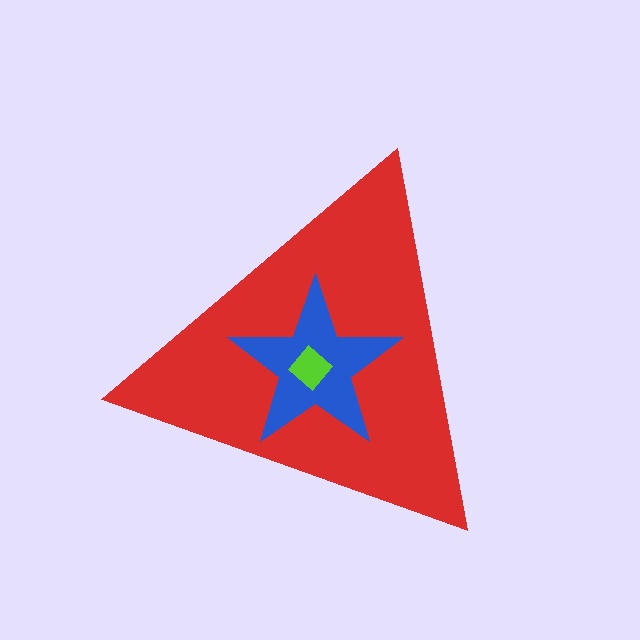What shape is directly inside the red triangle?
The blue star.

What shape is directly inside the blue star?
The lime diamond.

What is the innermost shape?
The lime diamond.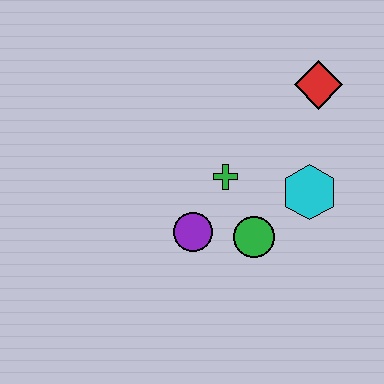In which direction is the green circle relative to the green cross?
The green circle is below the green cross.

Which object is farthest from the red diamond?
The purple circle is farthest from the red diamond.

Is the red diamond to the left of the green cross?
No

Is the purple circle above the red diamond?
No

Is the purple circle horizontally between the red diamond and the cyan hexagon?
No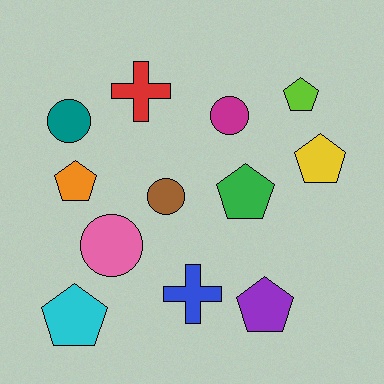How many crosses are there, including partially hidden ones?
There are 2 crosses.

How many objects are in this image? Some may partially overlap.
There are 12 objects.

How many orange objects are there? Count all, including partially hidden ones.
There is 1 orange object.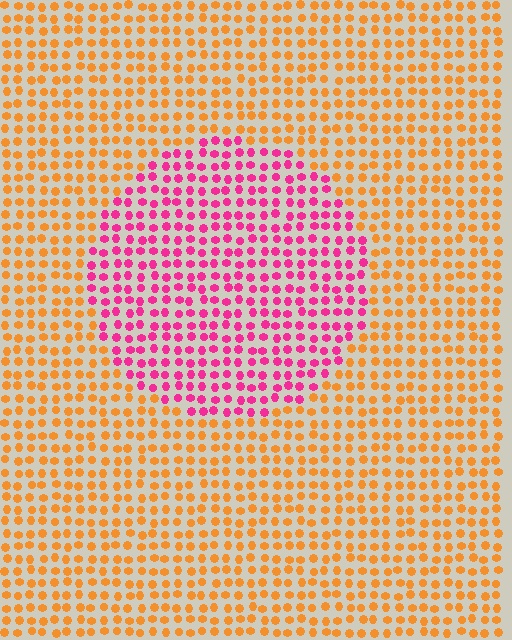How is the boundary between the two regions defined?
The boundary is defined purely by a slight shift in hue (about 63 degrees). Spacing, size, and orientation are identical on both sides.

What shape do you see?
I see a circle.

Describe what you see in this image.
The image is filled with small orange elements in a uniform arrangement. A circle-shaped region is visible where the elements are tinted to a slightly different hue, forming a subtle color boundary.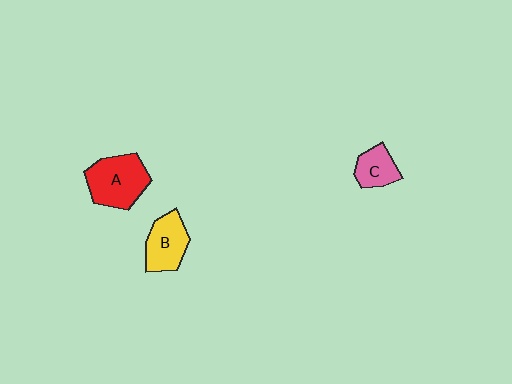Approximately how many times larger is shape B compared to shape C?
Approximately 1.4 times.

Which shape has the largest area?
Shape A (red).